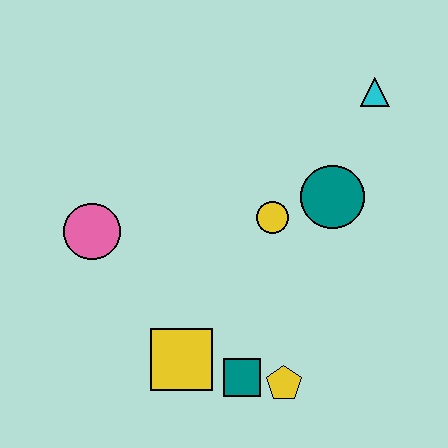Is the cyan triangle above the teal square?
Yes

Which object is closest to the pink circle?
The yellow square is closest to the pink circle.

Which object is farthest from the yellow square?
The cyan triangle is farthest from the yellow square.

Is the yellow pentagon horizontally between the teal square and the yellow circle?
No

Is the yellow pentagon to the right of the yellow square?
Yes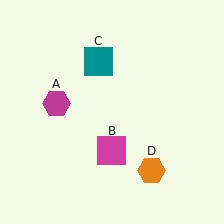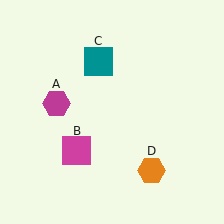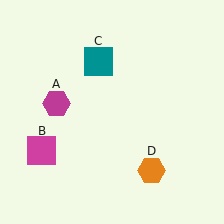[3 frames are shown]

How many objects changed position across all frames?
1 object changed position: magenta square (object B).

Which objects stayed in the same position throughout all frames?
Magenta hexagon (object A) and teal square (object C) and orange hexagon (object D) remained stationary.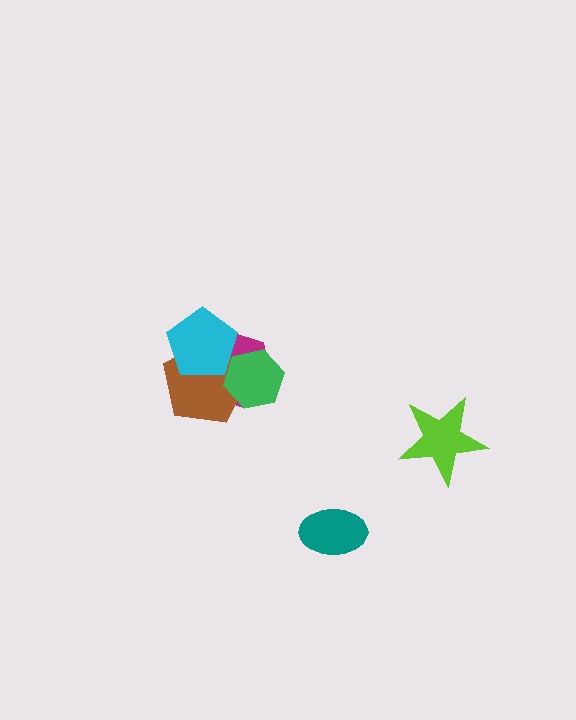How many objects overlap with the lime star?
0 objects overlap with the lime star.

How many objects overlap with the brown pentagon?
3 objects overlap with the brown pentagon.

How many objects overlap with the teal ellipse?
0 objects overlap with the teal ellipse.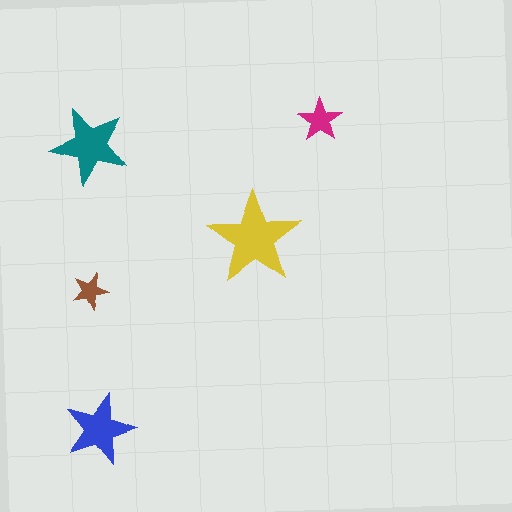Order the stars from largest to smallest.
the yellow one, the teal one, the blue one, the magenta one, the brown one.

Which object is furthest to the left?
The brown star is leftmost.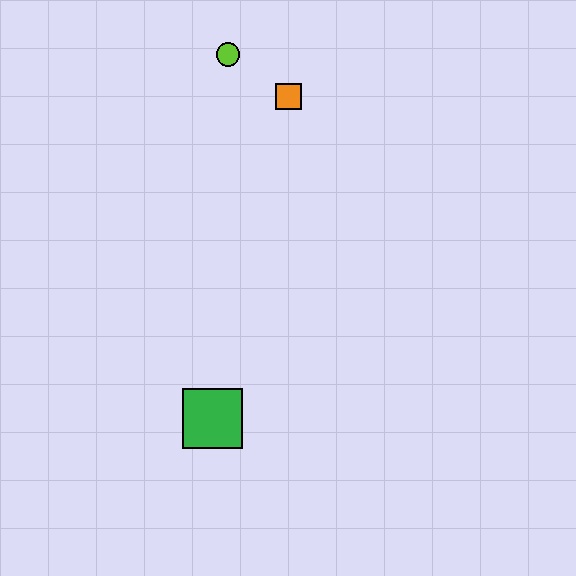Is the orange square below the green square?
No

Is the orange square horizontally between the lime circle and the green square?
No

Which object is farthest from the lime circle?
The green square is farthest from the lime circle.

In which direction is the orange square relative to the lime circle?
The orange square is to the right of the lime circle.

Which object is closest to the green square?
The orange square is closest to the green square.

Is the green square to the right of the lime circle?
No